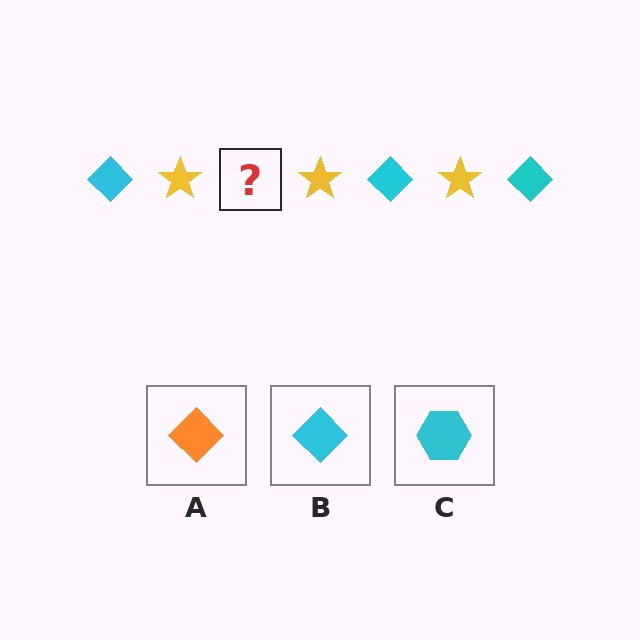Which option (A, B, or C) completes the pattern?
B.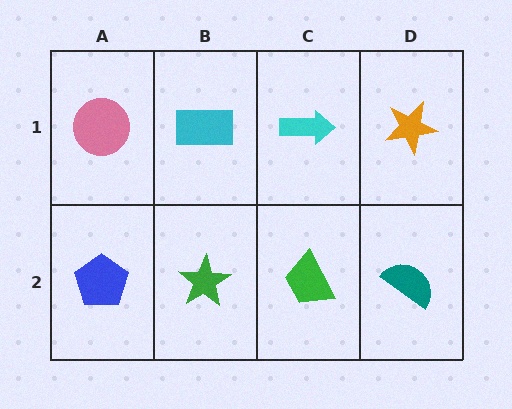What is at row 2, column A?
A blue pentagon.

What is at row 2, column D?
A teal semicircle.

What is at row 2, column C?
A green trapezoid.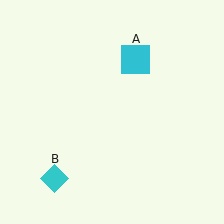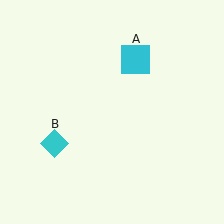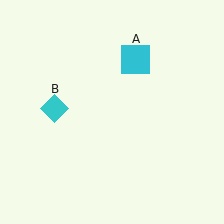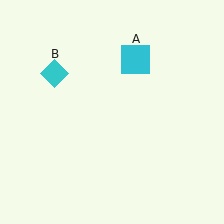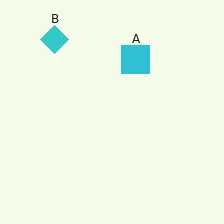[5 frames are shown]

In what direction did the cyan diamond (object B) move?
The cyan diamond (object B) moved up.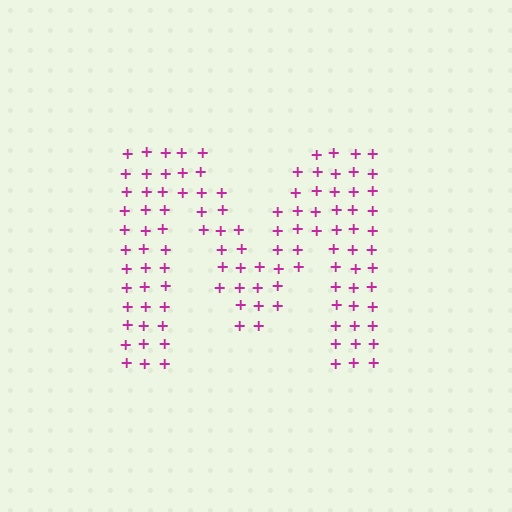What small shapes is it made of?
It is made of small plus signs.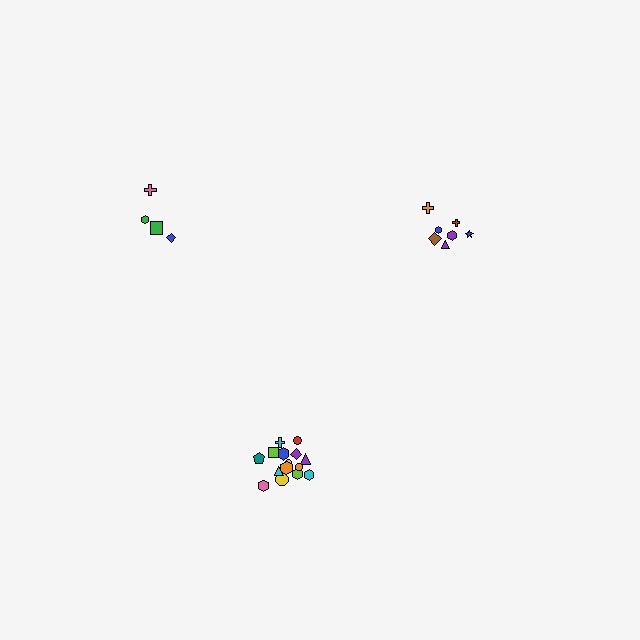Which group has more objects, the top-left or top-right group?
The top-right group.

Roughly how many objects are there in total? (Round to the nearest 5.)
Roughly 25 objects in total.